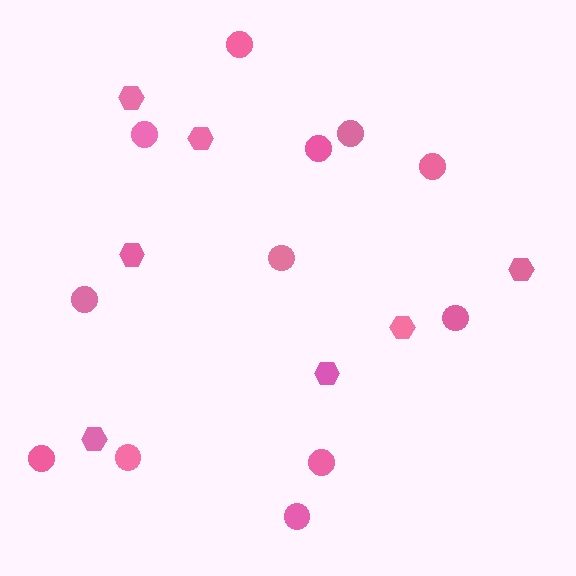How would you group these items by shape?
There are 2 groups: one group of hexagons (7) and one group of circles (12).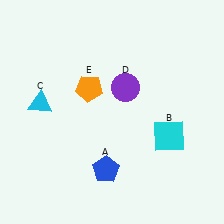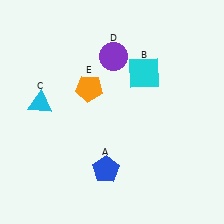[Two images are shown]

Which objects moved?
The objects that moved are: the cyan square (B), the purple circle (D).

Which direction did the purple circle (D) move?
The purple circle (D) moved up.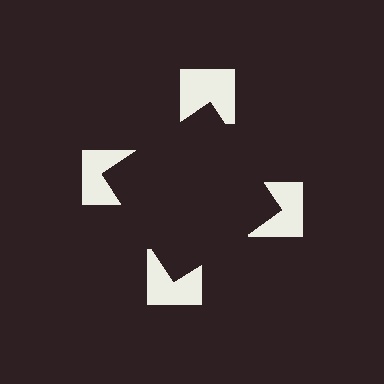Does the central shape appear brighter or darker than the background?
It typically appears slightly darker than the background, even though no actual brightness change is drawn.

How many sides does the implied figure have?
4 sides.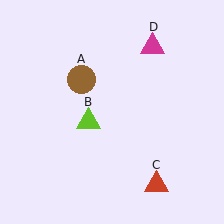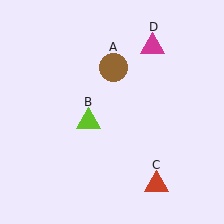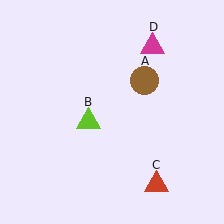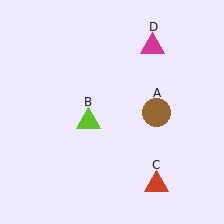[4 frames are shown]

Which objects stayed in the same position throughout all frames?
Lime triangle (object B) and red triangle (object C) and magenta triangle (object D) remained stationary.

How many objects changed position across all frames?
1 object changed position: brown circle (object A).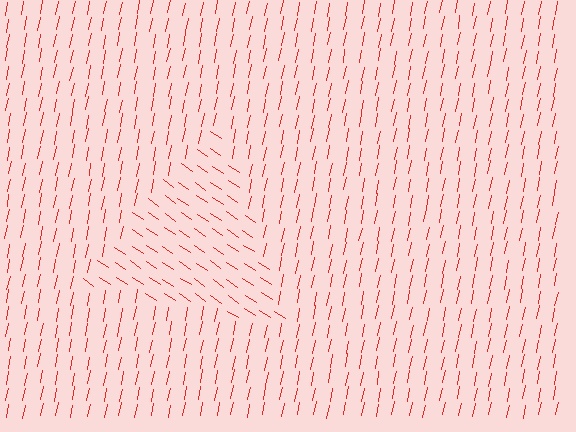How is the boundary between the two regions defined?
The boundary is defined purely by a change in line orientation (approximately 67 degrees difference). All lines are the same color and thickness.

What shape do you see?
I see a triangle.